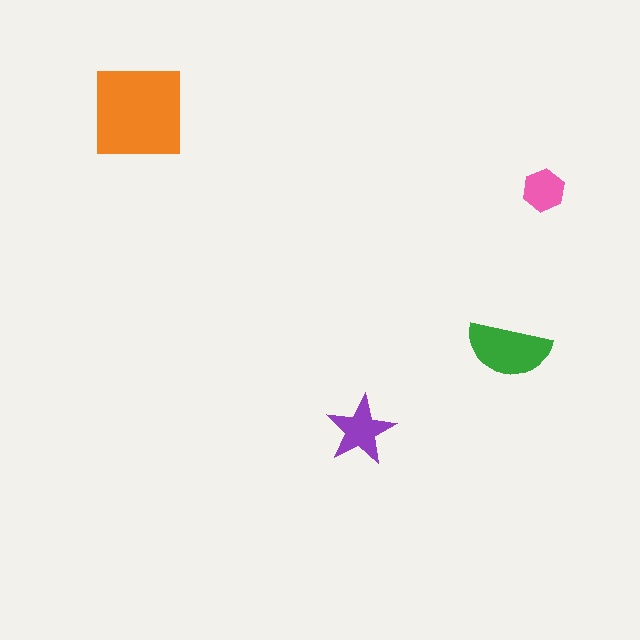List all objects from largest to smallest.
The orange square, the green semicircle, the purple star, the pink hexagon.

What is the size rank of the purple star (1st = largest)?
3rd.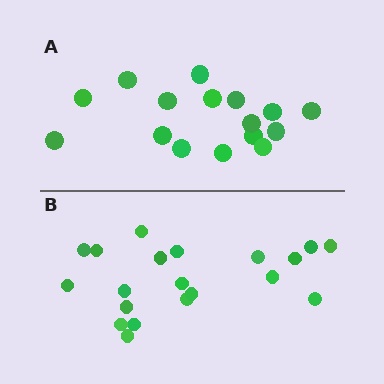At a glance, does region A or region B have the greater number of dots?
Region B (the bottom region) has more dots.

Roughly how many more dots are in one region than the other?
Region B has about 4 more dots than region A.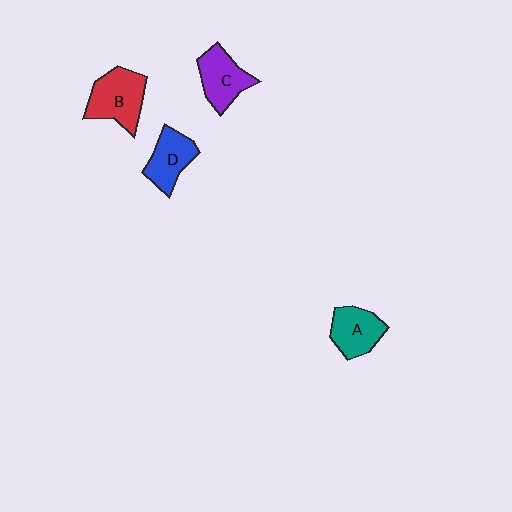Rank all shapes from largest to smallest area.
From largest to smallest: B (red), C (purple), A (teal), D (blue).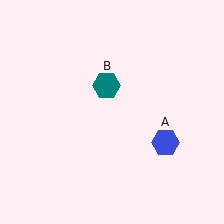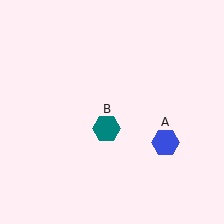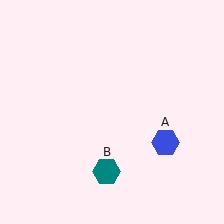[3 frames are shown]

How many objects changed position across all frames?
1 object changed position: teal hexagon (object B).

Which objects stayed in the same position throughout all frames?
Blue hexagon (object A) remained stationary.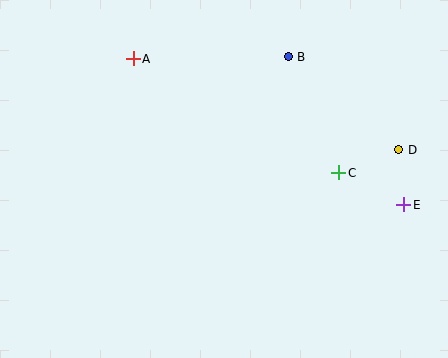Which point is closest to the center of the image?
Point C at (339, 173) is closest to the center.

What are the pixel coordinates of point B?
Point B is at (288, 57).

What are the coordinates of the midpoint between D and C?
The midpoint between D and C is at (369, 161).